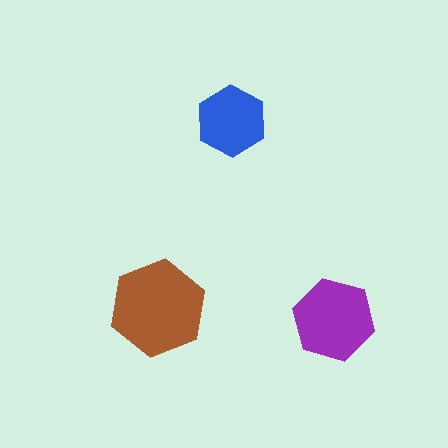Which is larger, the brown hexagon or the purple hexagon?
The brown one.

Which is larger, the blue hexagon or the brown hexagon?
The brown one.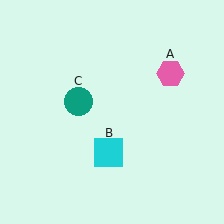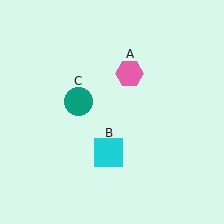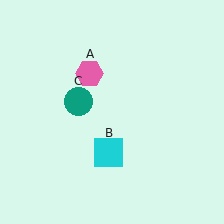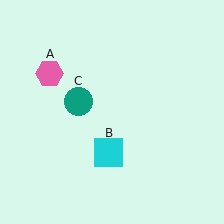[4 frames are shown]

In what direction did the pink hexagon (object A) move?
The pink hexagon (object A) moved left.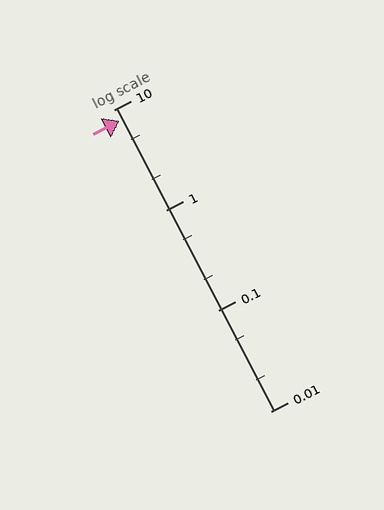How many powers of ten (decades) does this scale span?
The scale spans 3 decades, from 0.01 to 10.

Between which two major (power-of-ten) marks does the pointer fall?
The pointer is between 1 and 10.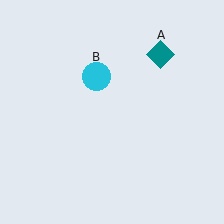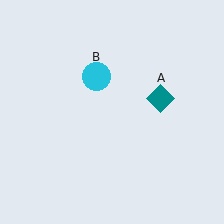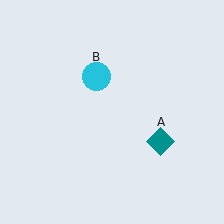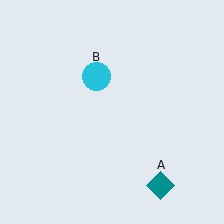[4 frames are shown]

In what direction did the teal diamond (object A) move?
The teal diamond (object A) moved down.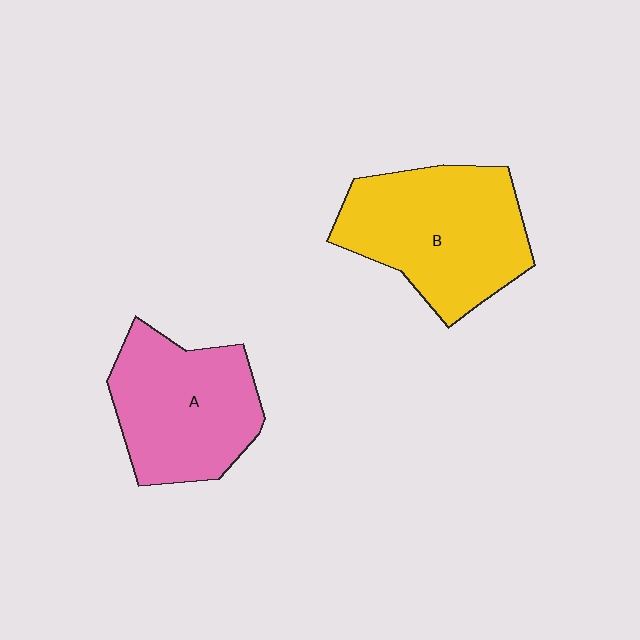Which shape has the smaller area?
Shape A (pink).